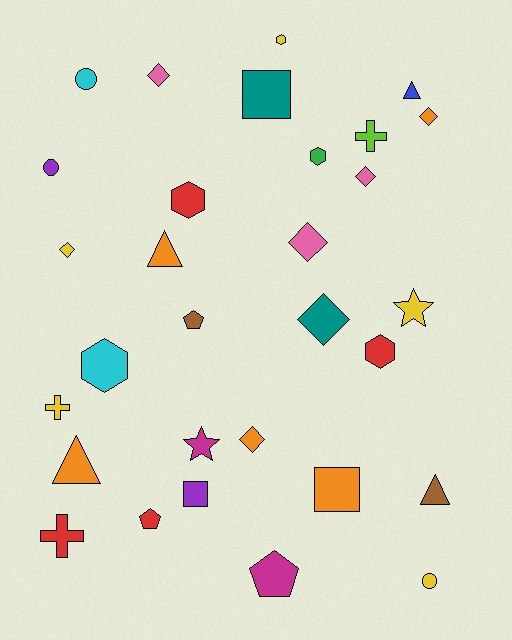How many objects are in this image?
There are 30 objects.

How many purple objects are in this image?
There are 2 purple objects.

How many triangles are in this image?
There are 4 triangles.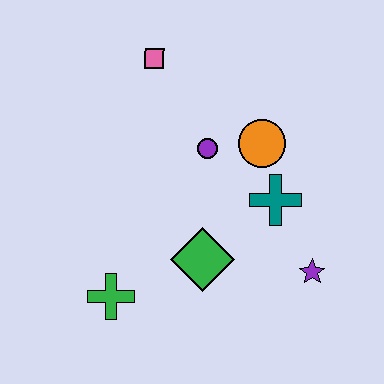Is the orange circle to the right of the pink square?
Yes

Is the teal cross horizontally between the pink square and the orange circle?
No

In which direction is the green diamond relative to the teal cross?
The green diamond is to the left of the teal cross.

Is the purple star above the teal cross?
No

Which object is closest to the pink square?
The purple circle is closest to the pink square.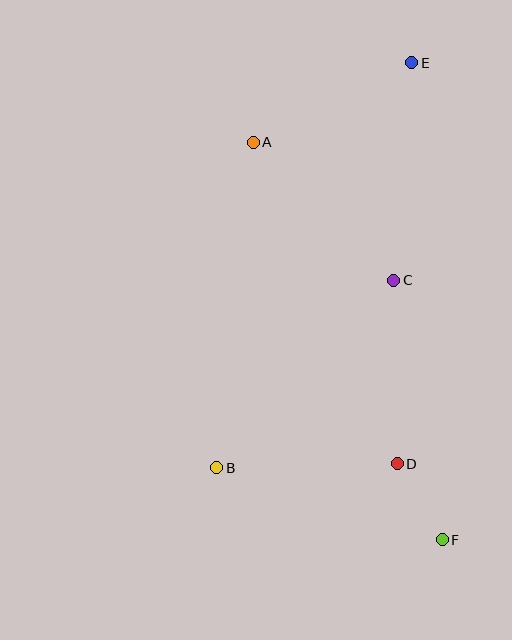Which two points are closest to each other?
Points D and F are closest to each other.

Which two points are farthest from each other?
Points E and F are farthest from each other.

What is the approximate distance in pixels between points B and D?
The distance between B and D is approximately 180 pixels.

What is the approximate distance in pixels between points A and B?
The distance between A and B is approximately 327 pixels.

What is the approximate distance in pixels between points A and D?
The distance between A and D is approximately 352 pixels.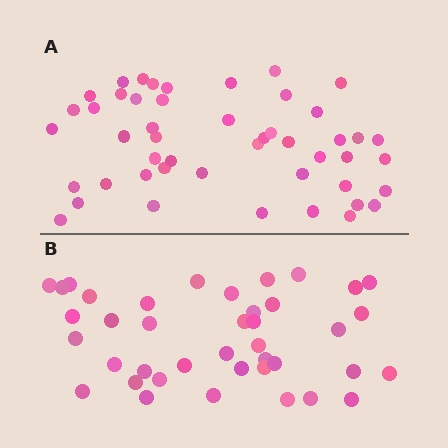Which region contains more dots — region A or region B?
Region A (the top region) has more dots.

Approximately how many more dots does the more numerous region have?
Region A has roughly 8 or so more dots than region B.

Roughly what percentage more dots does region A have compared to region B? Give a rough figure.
About 20% more.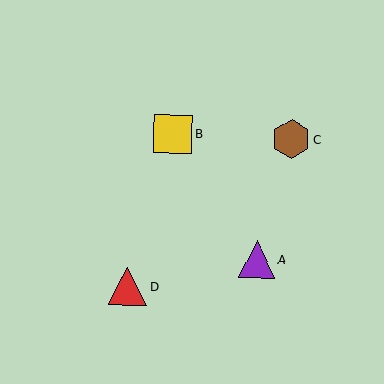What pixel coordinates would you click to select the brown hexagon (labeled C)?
Click at (292, 139) to select the brown hexagon C.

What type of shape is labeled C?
Shape C is a brown hexagon.